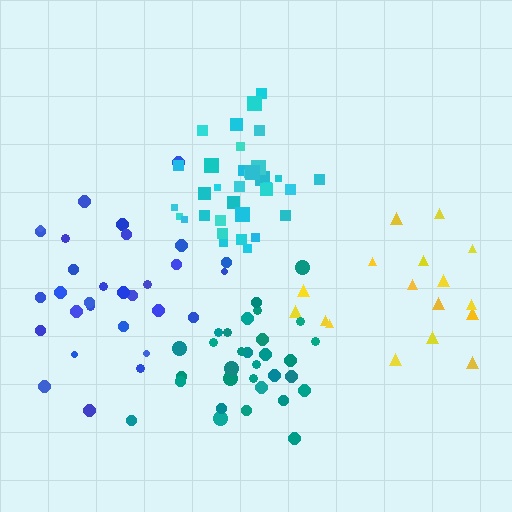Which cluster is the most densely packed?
Cyan.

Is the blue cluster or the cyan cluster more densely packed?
Cyan.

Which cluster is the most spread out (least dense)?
Yellow.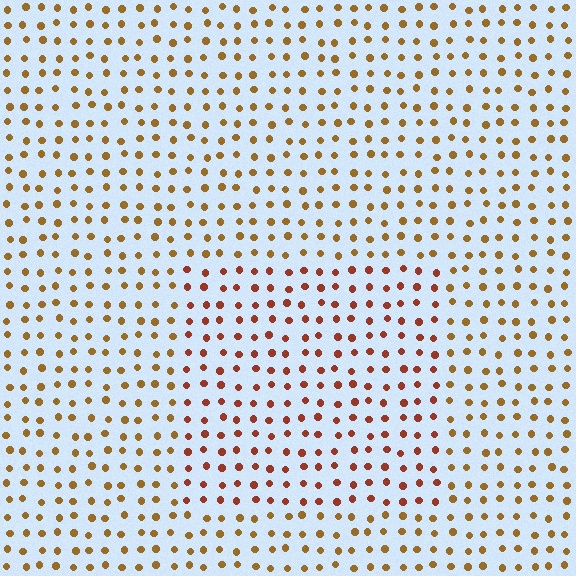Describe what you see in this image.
The image is filled with small brown elements in a uniform arrangement. A rectangle-shaped region is visible where the elements are tinted to a slightly different hue, forming a subtle color boundary.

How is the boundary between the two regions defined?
The boundary is defined purely by a slight shift in hue (about 29 degrees). Spacing, size, and orientation are identical on both sides.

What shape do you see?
I see a rectangle.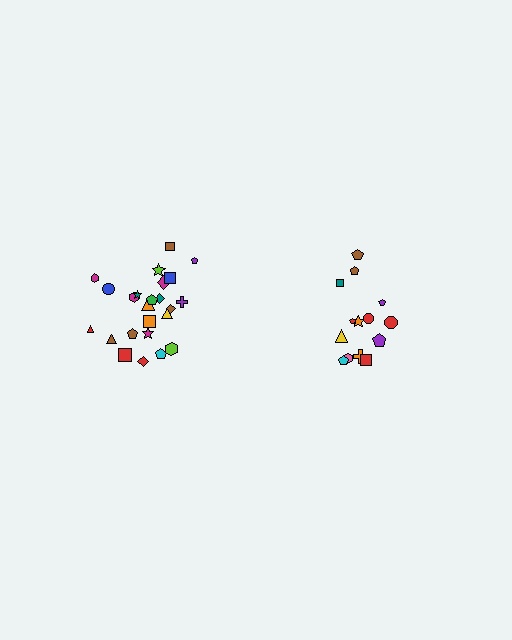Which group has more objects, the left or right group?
The left group.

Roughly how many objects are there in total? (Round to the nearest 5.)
Roughly 40 objects in total.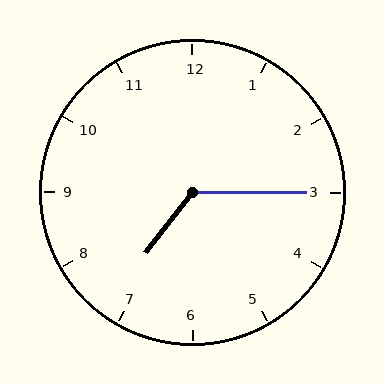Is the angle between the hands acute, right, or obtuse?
It is obtuse.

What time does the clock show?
7:15.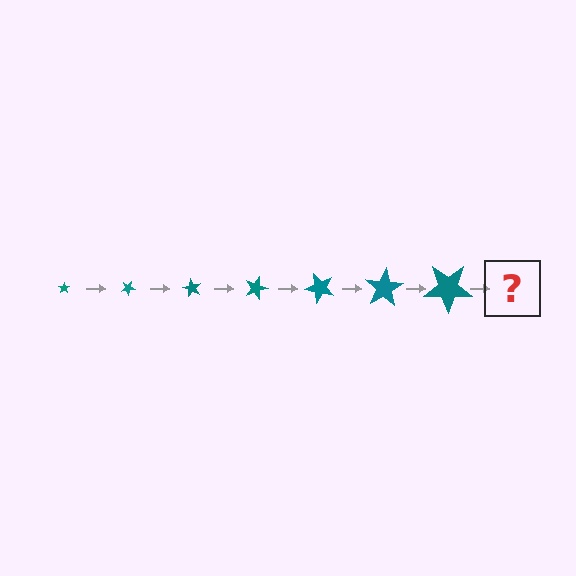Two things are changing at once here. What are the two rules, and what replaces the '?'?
The two rules are that the star grows larger each step and it rotates 30 degrees each step. The '?' should be a star, larger than the previous one and rotated 210 degrees from the start.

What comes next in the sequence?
The next element should be a star, larger than the previous one and rotated 210 degrees from the start.